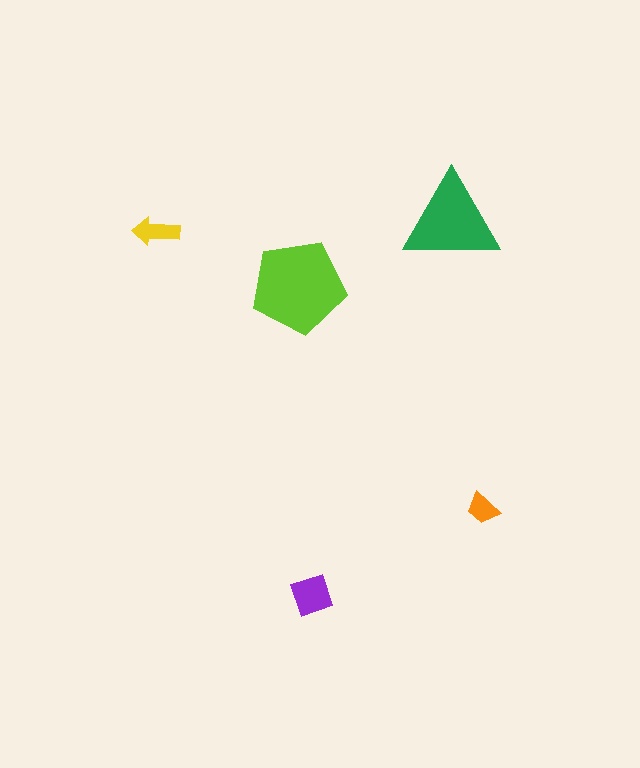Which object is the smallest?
The orange trapezoid.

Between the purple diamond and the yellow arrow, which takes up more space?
The purple diamond.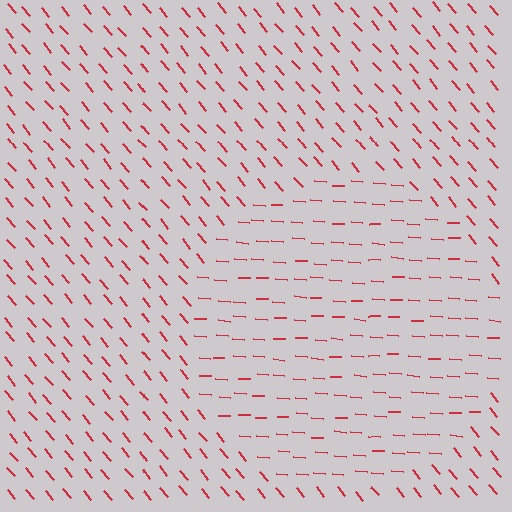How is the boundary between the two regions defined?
The boundary is defined purely by a change in line orientation (approximately 45 degrees difference). All lines are the same color and thickness.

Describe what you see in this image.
The image is filled with small red line segments. A circle region in the image has lines oriented differently from the surrounding lines, creating a visible texture boundary.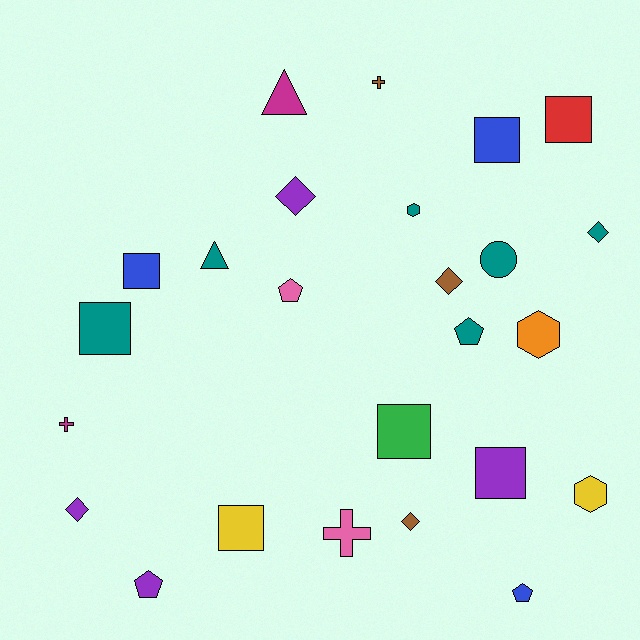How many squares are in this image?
There are 7 squares.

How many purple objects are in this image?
There are 4 purple objects.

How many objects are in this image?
There are 25 objects.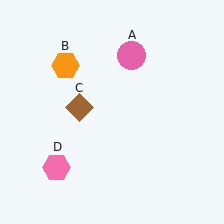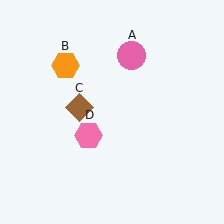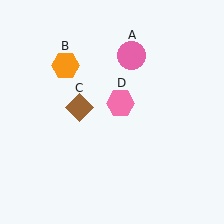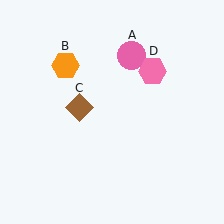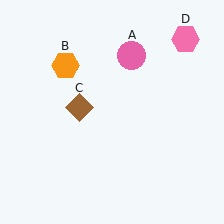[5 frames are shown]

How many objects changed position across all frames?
1 object changed position: pink hexagon (object D).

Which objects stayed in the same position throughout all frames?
Pink circle (object A) and orange hexagon (object B) and brown diamond (object C) remained stationary.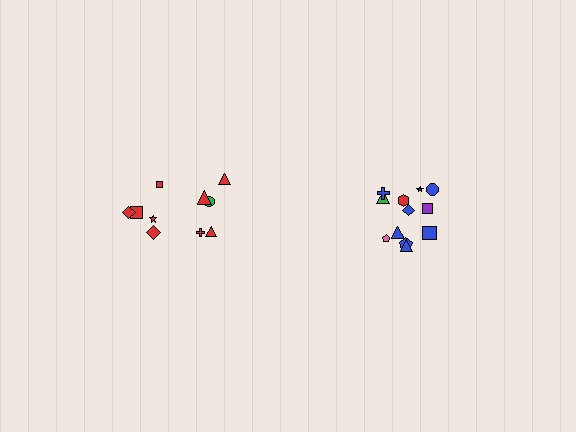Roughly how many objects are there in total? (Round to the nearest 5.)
Roughly 20 objects in total.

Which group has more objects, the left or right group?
The right group.